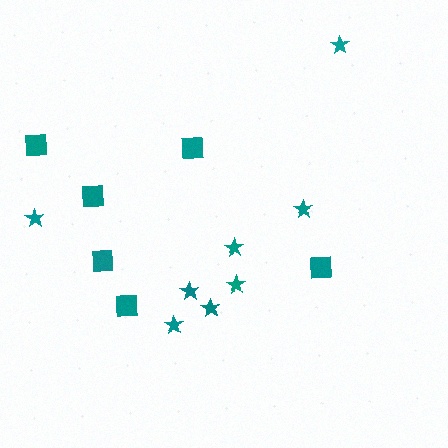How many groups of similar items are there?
There are 2 groups: one group of stars (8) and one group of squares (6).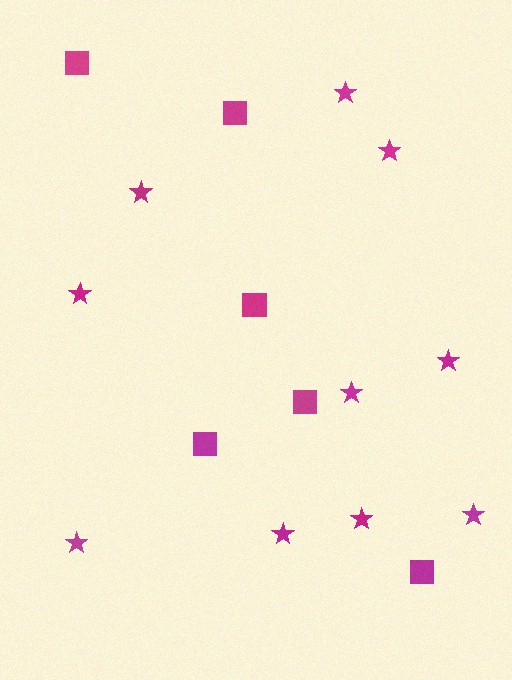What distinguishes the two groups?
There are 2 groups: one group of squares (6) and one group of stars (10).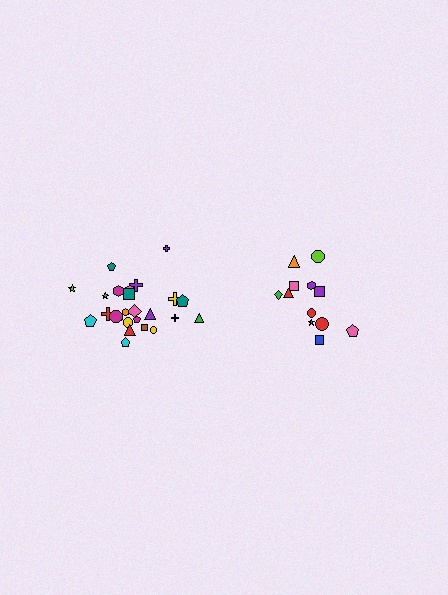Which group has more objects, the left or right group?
The left group.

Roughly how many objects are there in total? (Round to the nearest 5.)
Roughly 35 objects in total.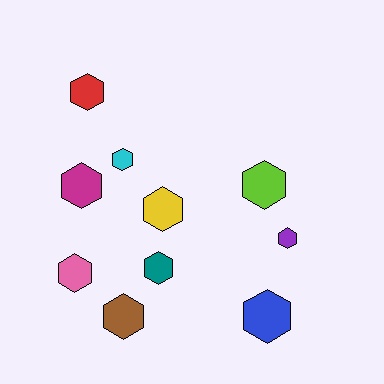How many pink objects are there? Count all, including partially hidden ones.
There is 1 pink object.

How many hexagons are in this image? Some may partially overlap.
There are 10 hexagons.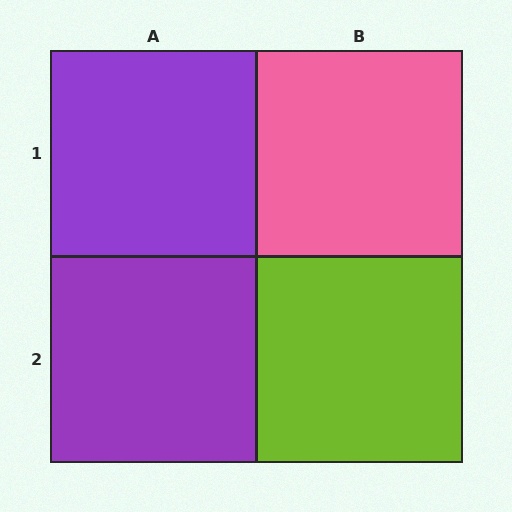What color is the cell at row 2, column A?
Purple.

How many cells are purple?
2 cells are purple.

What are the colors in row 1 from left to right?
Purple, pink.